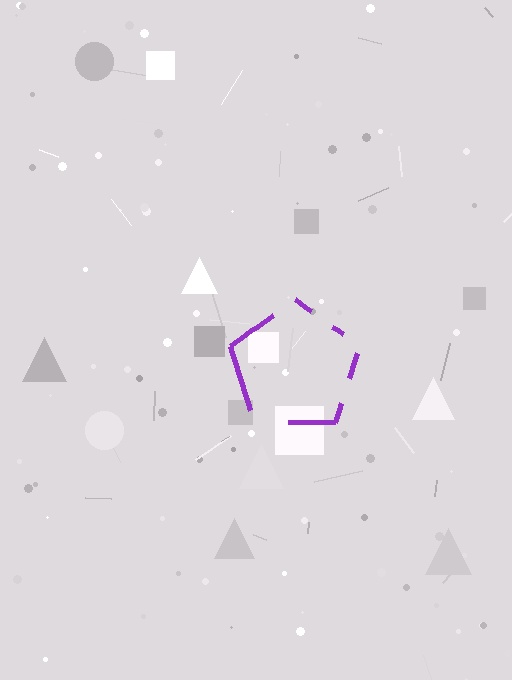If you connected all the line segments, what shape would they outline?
They would outline a pentagon.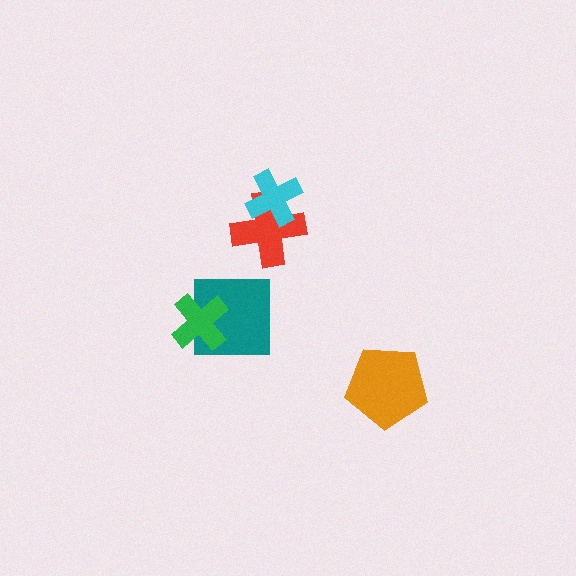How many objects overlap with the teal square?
1 object overlaps with the teal square.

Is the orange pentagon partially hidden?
No, no other shape covers it.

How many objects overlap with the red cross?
1 object overlaps with the red cross.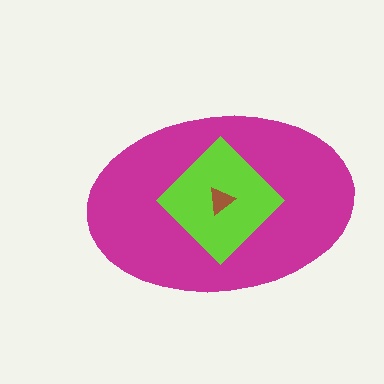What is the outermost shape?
The magenta ellipse.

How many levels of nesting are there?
3.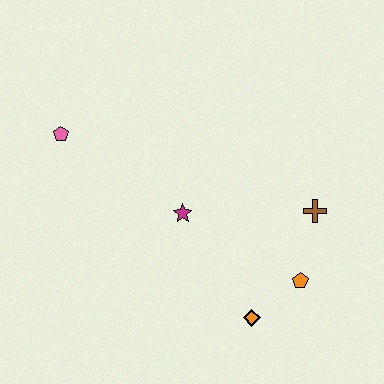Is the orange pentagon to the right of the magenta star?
Yes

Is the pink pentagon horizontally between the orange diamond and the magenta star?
No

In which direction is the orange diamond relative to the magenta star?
The orange diamond is below the magenta star.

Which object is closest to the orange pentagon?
The orange diamond is closest to the orange pentagon.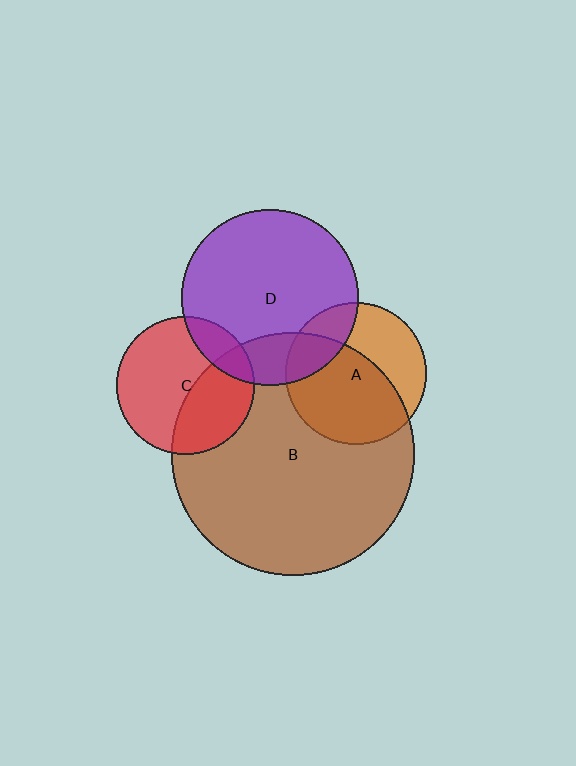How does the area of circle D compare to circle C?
Approximately 1.6 times.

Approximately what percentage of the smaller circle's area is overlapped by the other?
Approximately 15%.